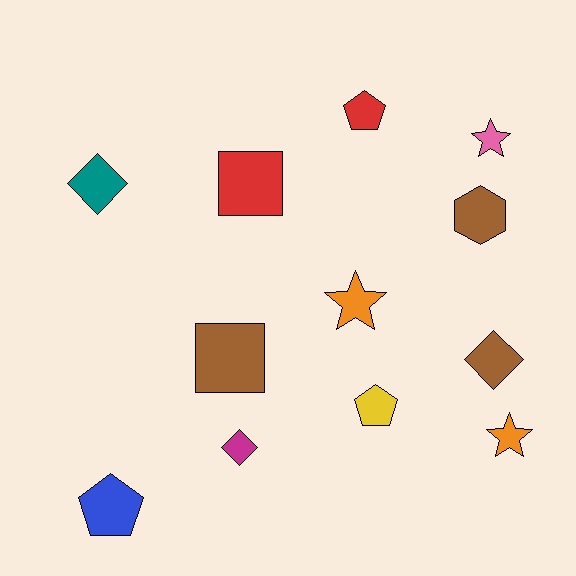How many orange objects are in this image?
There are 2 orange objects.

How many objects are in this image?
There are 12 objects.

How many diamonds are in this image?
There are 3 diamonds.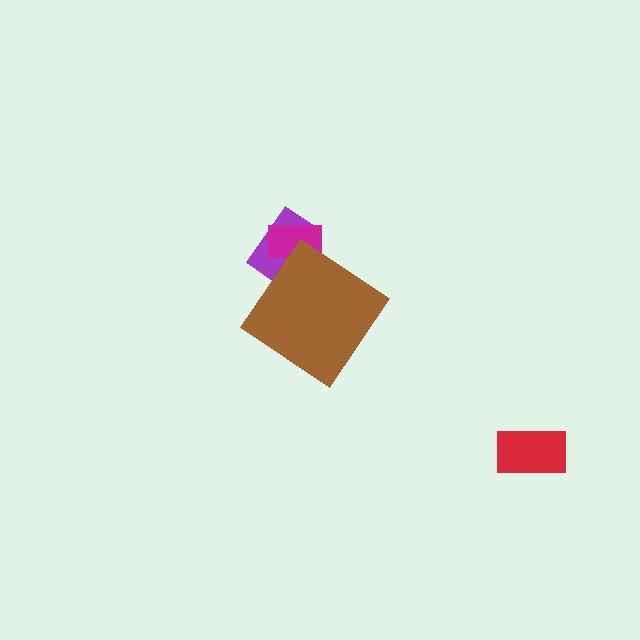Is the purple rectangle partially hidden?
Yes, the purple rectangle is partially hidden behind the brown diamond.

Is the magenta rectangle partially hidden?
Yes, the magenta rectangle is partially hidden behind the brown diamond.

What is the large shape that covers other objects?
A brown diamond.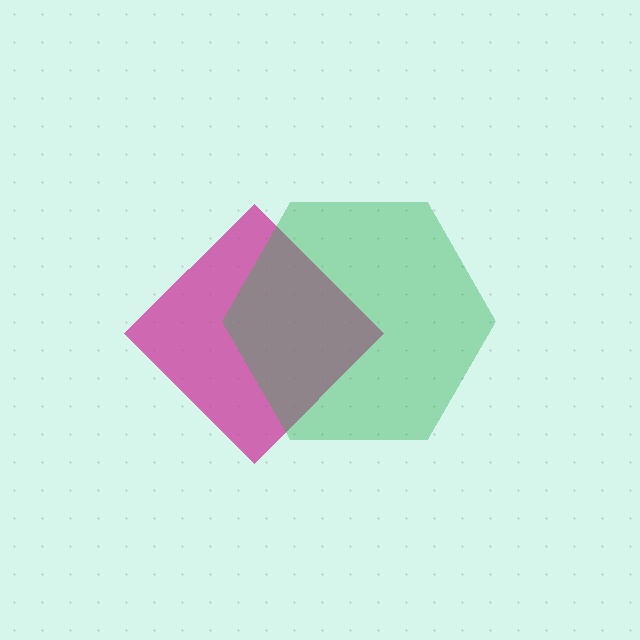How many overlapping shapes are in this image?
There are 2 overlapping shapes in the image.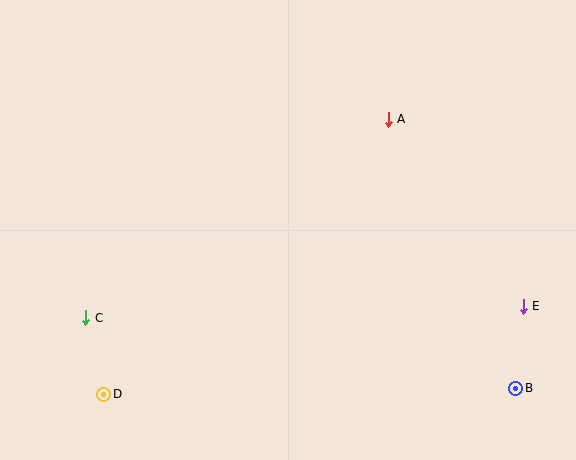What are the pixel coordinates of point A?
Point A is at (388, 119).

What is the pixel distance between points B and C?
The distance between B and C is 436 pixels.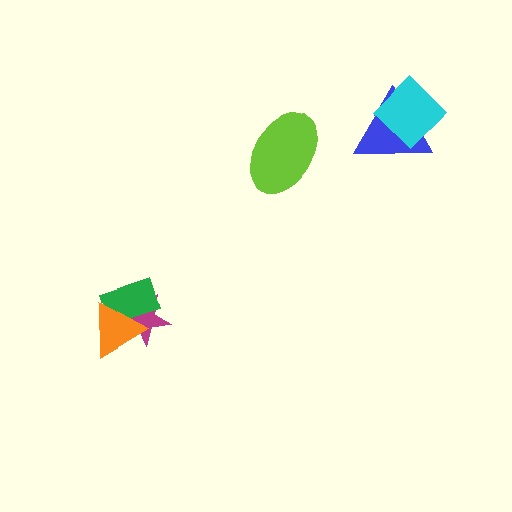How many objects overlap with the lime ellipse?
0 objects overlap with the lime ellipse.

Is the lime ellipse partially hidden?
No, no other shape covers it.